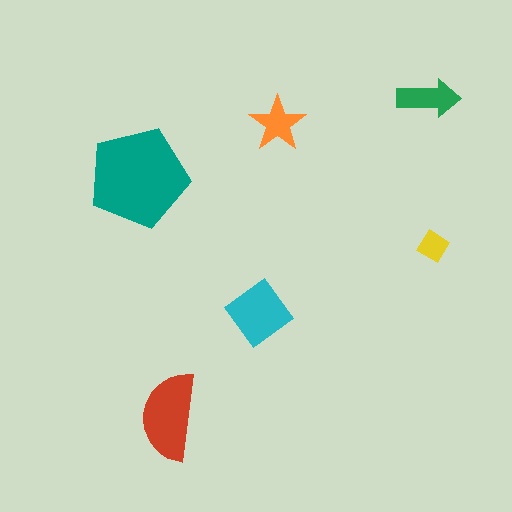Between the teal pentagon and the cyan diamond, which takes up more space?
The teal pentagon.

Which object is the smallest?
The yellow diamond.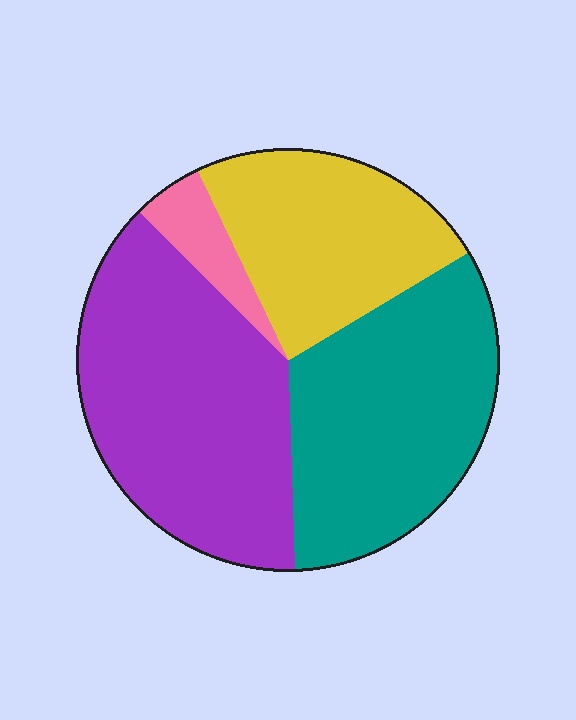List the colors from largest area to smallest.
From largest to smallest: purple, teal, yellow, pink.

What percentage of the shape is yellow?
Yellow covers about 25% of the shape.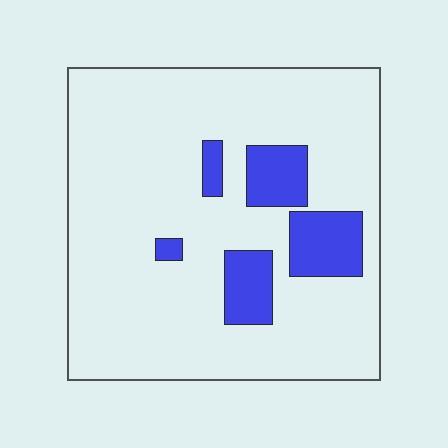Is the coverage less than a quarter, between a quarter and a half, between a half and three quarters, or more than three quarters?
Less than a quarter.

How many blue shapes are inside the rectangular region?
5.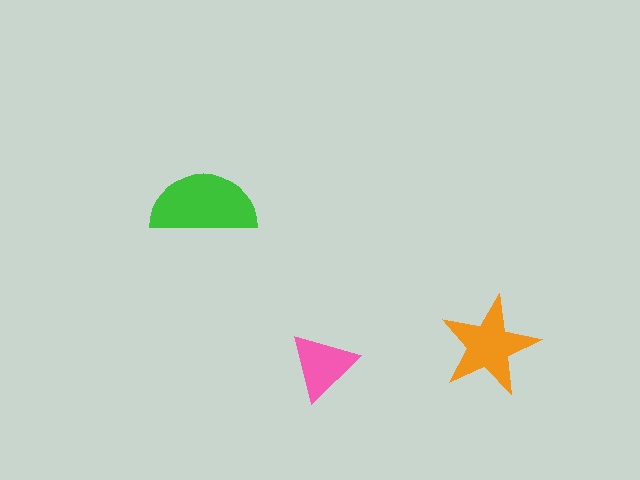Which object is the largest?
The green semicircle.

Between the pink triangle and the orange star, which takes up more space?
The orange star.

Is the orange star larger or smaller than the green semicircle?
Smaller.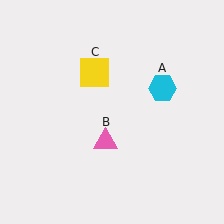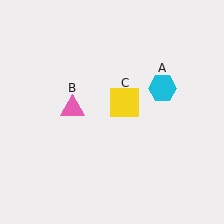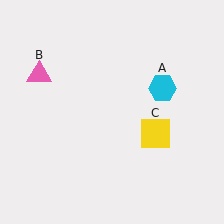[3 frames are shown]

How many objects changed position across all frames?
2 objects changed position: pink triangle (object B), yellow square (object C).